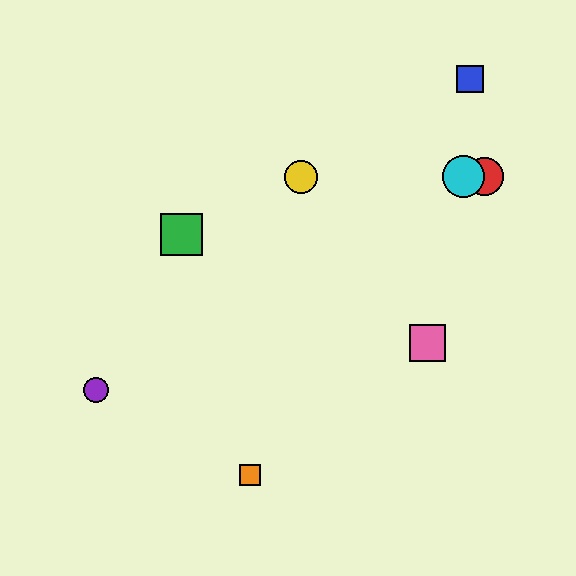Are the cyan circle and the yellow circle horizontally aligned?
Yes, both are at y≈177.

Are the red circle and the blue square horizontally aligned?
No, the red circle is at y≈177 and the blue square is at y≈79.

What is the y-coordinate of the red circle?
The red circle is at y≈177.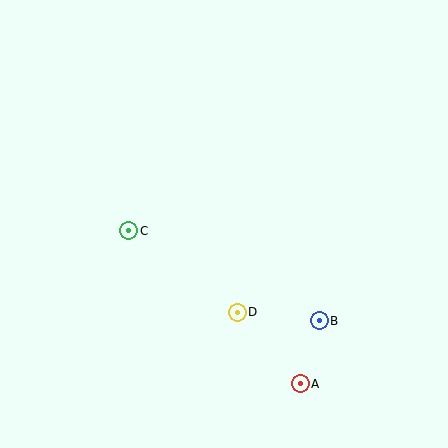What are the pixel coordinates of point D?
Point D is at (237, 313).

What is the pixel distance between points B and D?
The distance between B and D is 82 pixels.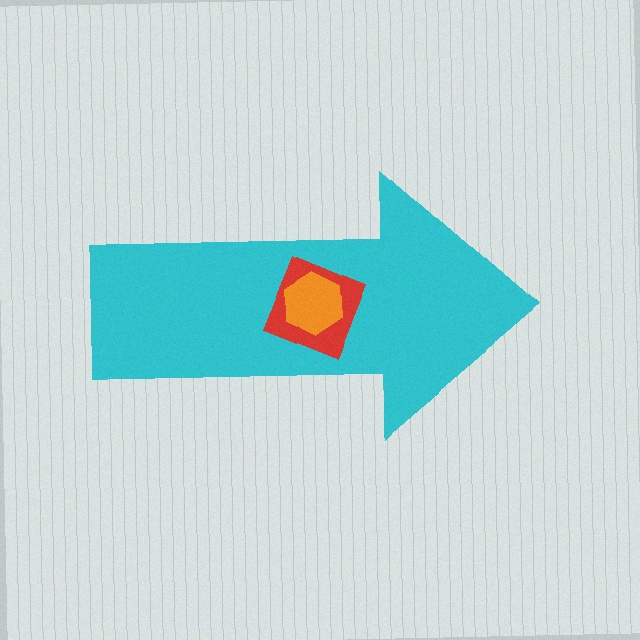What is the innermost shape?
The orange hexagon.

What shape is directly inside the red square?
The orange hexagon.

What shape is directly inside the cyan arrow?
The red square.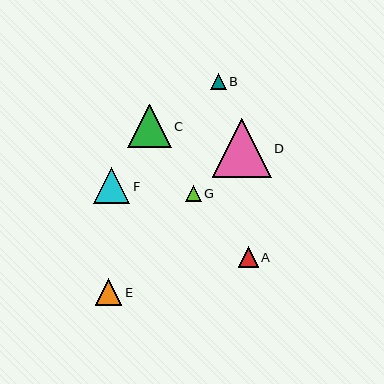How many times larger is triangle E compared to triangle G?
Triangle E is approximately 1.7 times the size of triangle G.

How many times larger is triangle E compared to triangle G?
Triangle E is approximately 1.7 times the size of triangle G.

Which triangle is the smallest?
Triangle G is the smallest with a size of approximately 16 pixels.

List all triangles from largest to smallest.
From largest to smallest: D, C, F, E, A, B, G.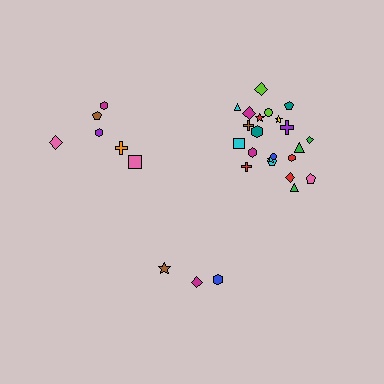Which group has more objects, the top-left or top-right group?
The top-right group.